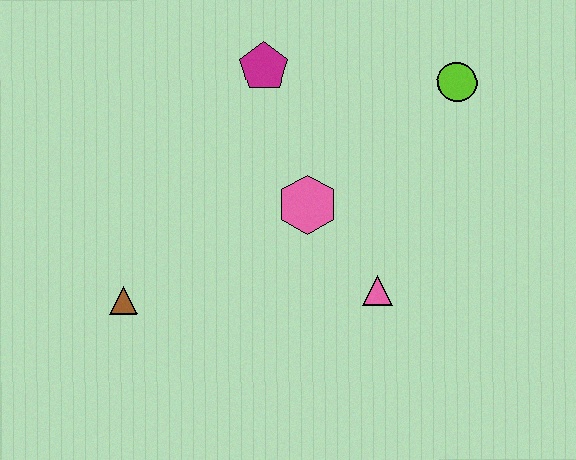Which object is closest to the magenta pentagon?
The pink hexagon is closest to the magenta pentagon.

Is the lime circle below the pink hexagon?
No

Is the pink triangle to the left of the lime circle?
Yes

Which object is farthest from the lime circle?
The brown triangle is farthest from the lime circle.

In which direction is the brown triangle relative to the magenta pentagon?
The brown triangle is below the magenta pentagon.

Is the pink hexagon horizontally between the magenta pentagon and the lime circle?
Yes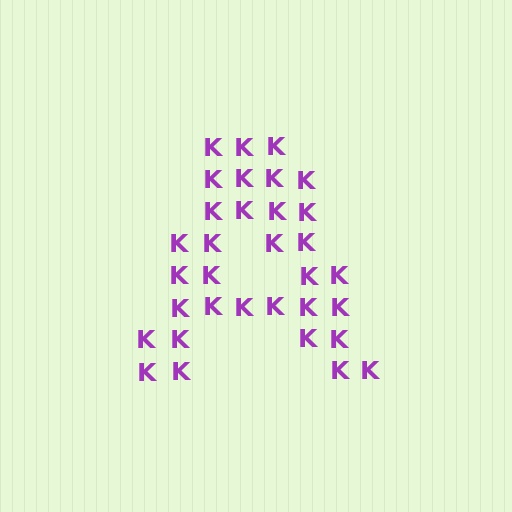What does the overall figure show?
The overall figure shows the letter A.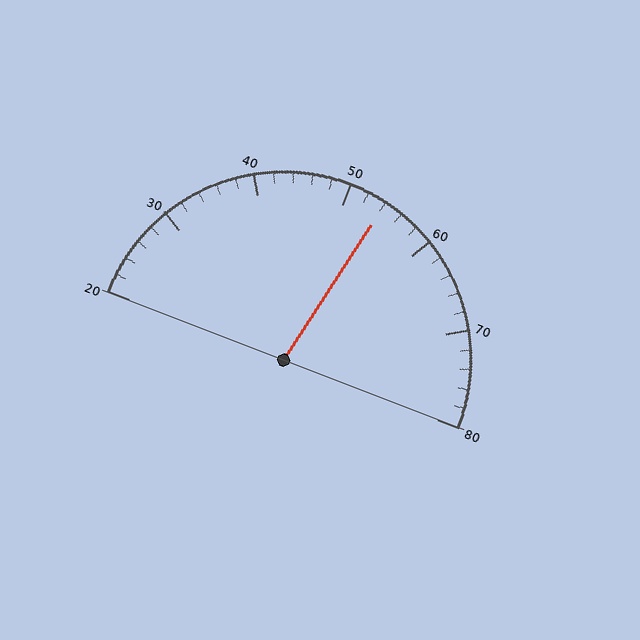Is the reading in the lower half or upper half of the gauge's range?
The reading is in the upper half of the range (20 to 80).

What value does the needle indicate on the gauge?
The needle indicates approximately 54.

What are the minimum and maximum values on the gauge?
The gauge ranges from 20 to 80.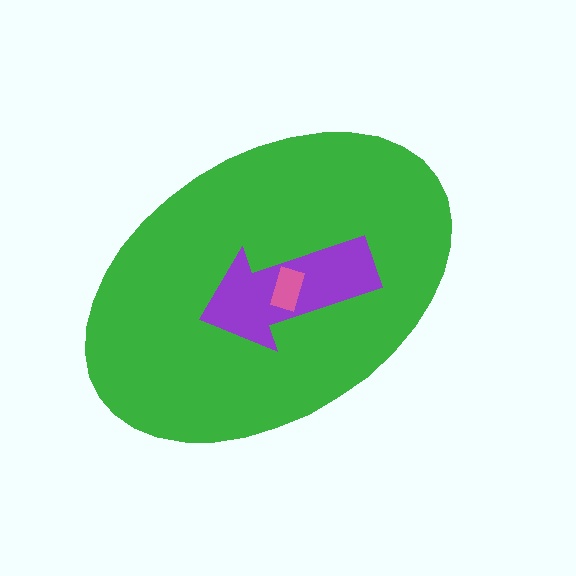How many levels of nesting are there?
3.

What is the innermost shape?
The pink rectangle.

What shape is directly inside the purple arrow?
The pink rectangle.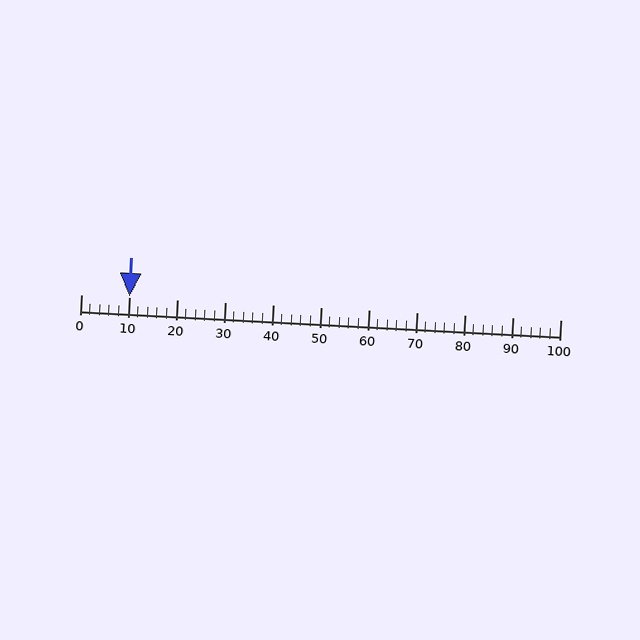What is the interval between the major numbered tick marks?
The major tick marks are spaced 10 units apart.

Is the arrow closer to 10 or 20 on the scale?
The arrow is closer to 10.